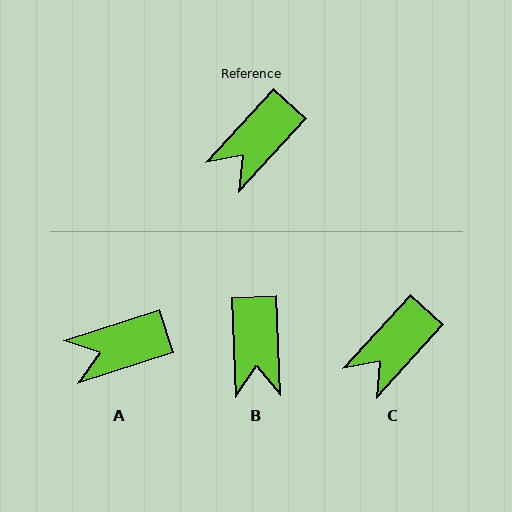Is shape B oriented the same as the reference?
No, it is off by about 45 degrees.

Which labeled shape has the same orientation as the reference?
C.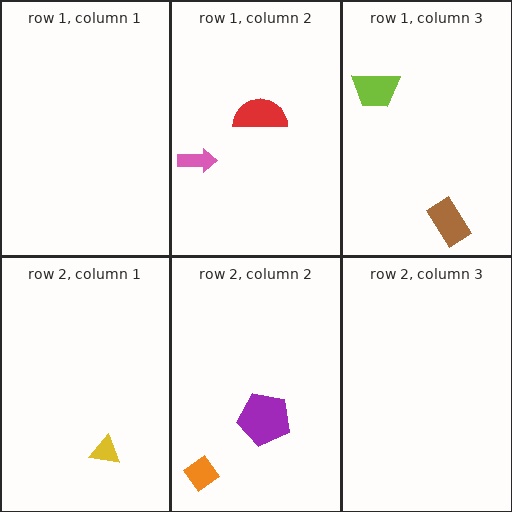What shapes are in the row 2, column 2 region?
The purple pentagon, the orange diamond.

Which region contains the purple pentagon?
The row 2, column 2 region.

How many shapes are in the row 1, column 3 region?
2.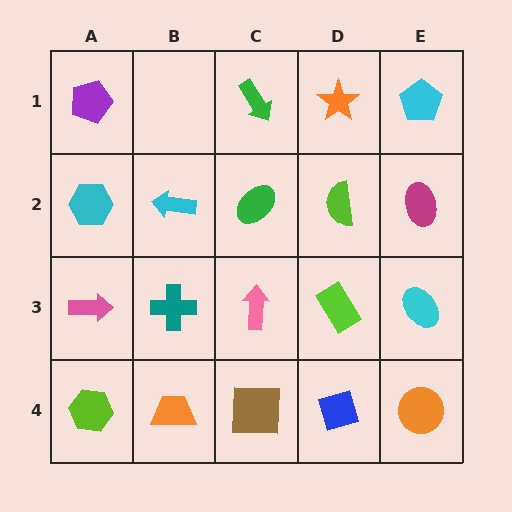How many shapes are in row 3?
5 shapes.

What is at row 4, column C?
A brown square.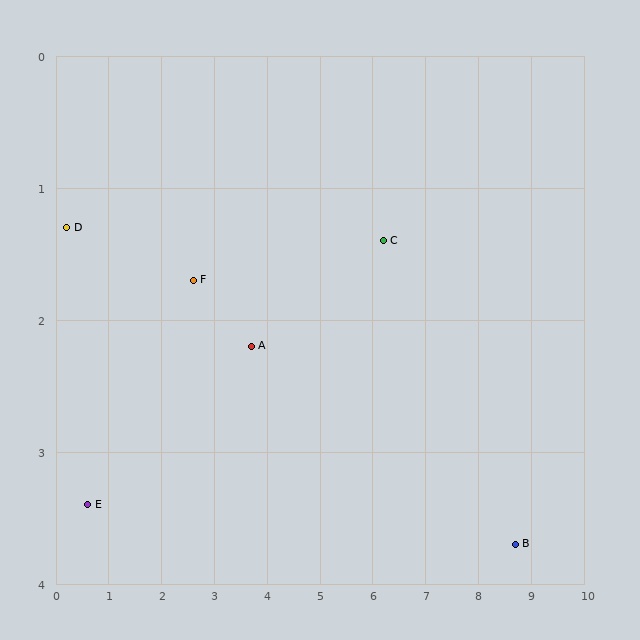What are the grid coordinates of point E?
Point E is at approximately (0.6, 3.4).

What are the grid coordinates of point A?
Point A is at approximately (3.7, 2.2).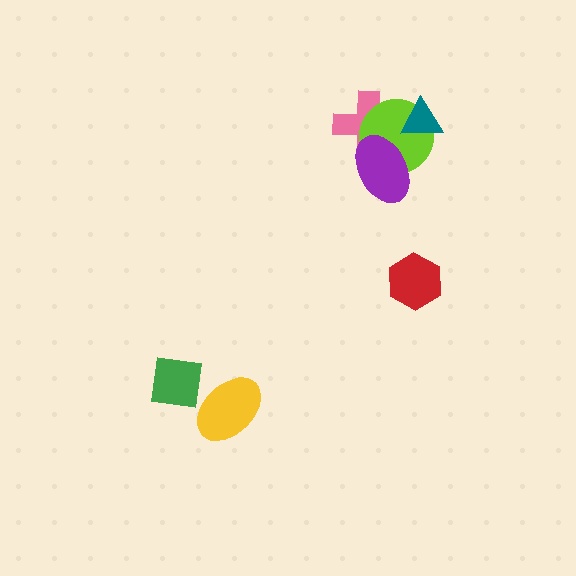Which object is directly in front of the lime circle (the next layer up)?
The purple ellipse is directly in front of the lime circle.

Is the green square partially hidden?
Yes, it is partially covered by another shape.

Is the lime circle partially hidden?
Yes, it is partially covered by another shape.